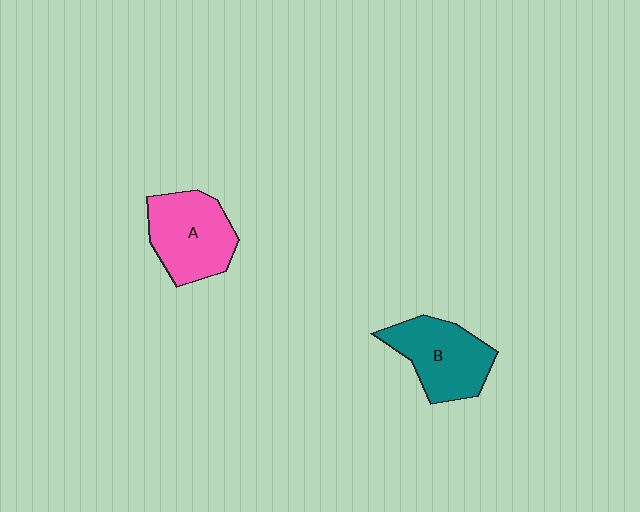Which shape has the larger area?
Shape A (pink).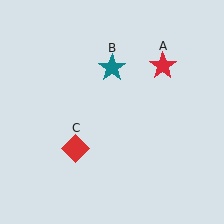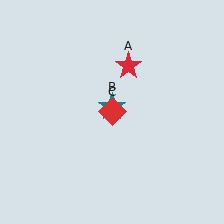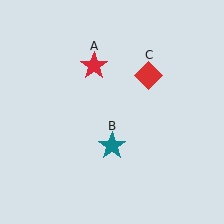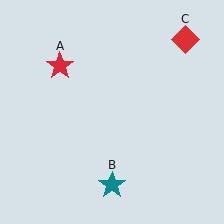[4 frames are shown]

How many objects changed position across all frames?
3 objects changed position: red star (object A), teal star (object B), red diamond (object C).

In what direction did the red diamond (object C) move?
The red diamond (object C) moved up and to the right.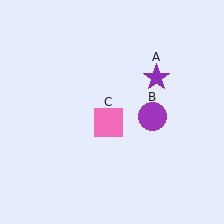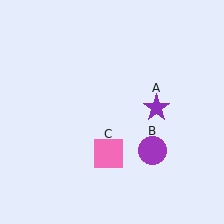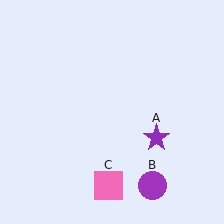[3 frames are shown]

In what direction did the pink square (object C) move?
The pink square (object C) moved down.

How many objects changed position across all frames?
3 objects changed position: purple star (object A), purple circle (object B), pink square (object C).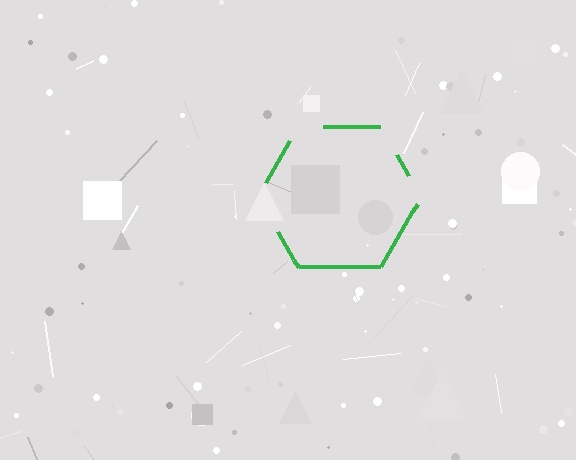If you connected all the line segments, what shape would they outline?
They would outline a hexagon.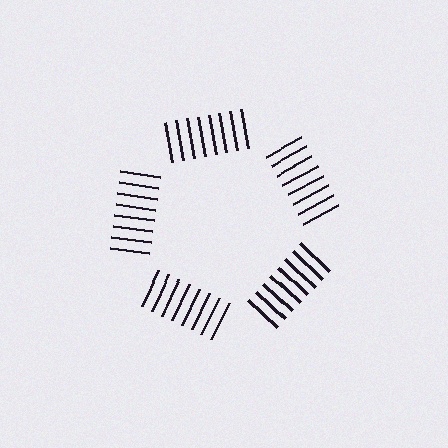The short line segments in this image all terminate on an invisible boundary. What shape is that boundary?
An illusory pentagon — the line segments terminate on its edges but no continuous stroke is drawn.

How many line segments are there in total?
40 — 8 along each of the 5 edges.